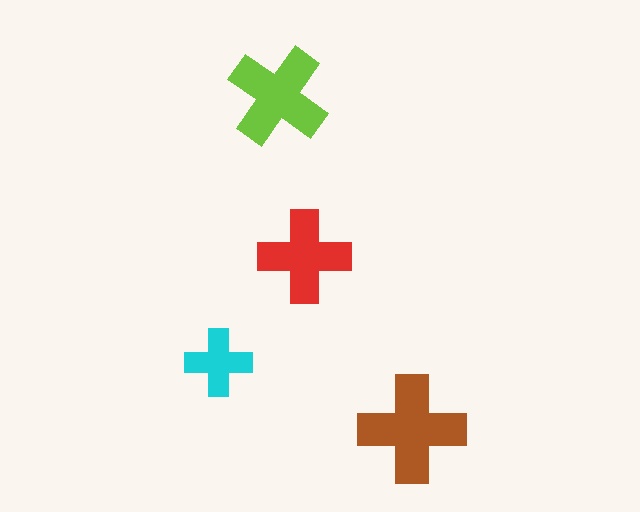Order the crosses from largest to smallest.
the brown one, the lime one, the red one, the cyan one.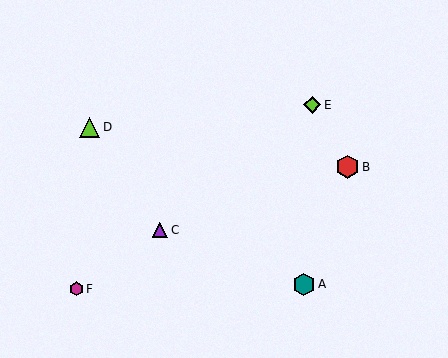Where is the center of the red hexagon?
The center of the red hexagon is at (347, 167).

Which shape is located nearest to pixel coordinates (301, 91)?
The lime diamond (labeled E) at (312, 105) is nearest to that location.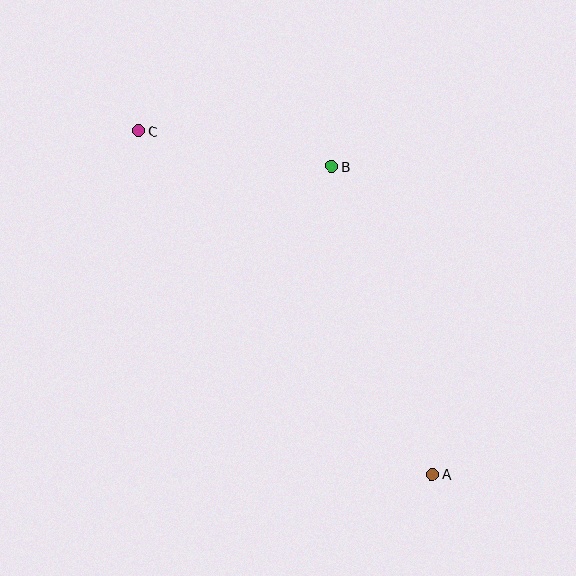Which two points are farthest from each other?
Points A and C are farthest from each other.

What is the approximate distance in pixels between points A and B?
The distance between A and B is approximately 324 pixels.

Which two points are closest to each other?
Points B and C are closest to each other.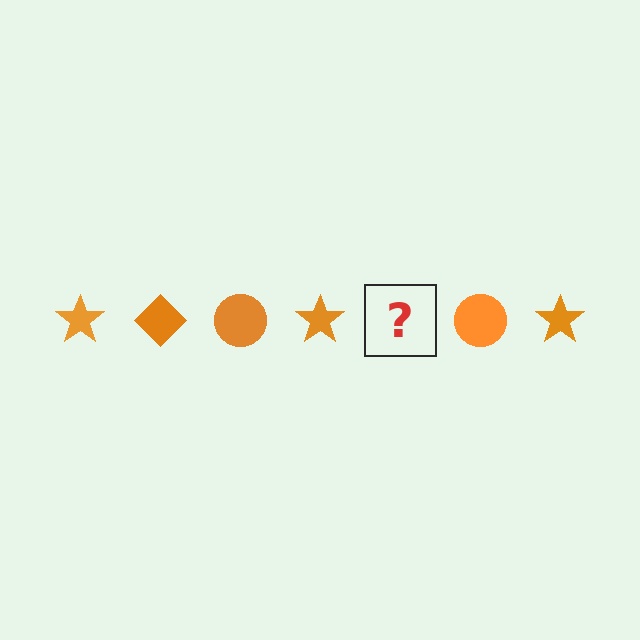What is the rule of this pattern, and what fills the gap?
The rule is that the pattern cycles through star, diamond, circle shapes in orange. The gap should be filled with an orange diamond.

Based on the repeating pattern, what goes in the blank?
The blank should be an orange diamond.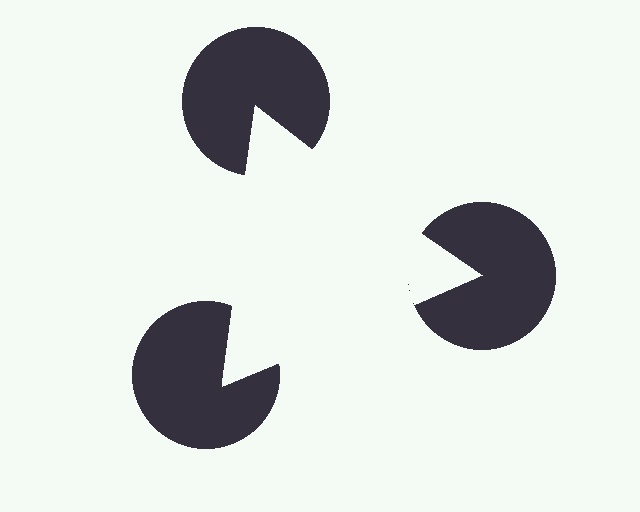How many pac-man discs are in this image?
There are 3 — one at each vertex of the illusory triangle.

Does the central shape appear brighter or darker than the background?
It typically appears slightly brighter than the background, even though no actual brightness change is drawn.